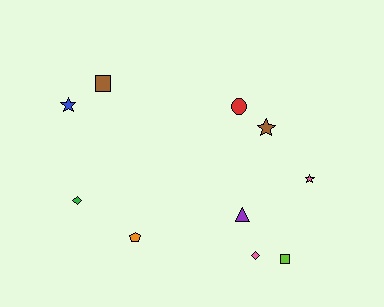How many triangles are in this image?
There is 1 triangle.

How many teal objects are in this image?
There are no teal objects.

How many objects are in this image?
There are 10 objects.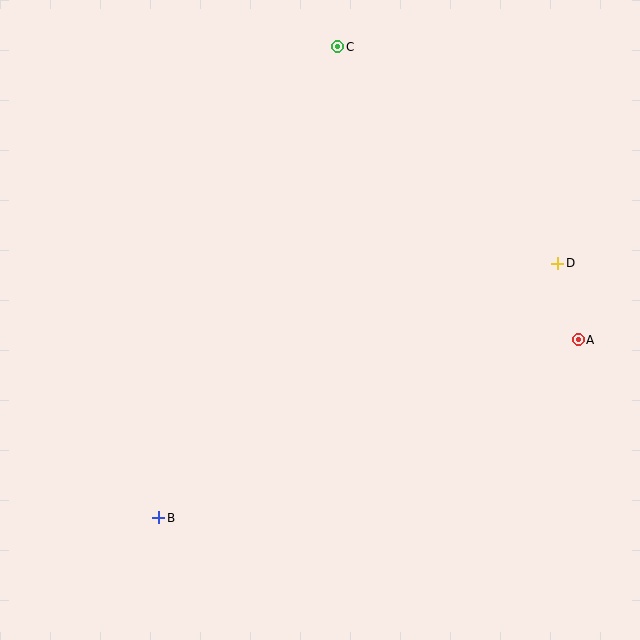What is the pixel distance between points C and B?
The distance between C and B is 504 pixels.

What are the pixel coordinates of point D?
Point D is at (558, 263).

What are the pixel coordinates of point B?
Point B is at (159, 518).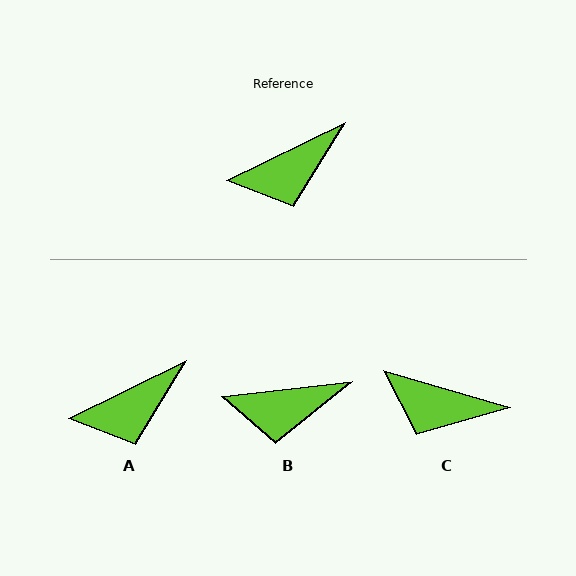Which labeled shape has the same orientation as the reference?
A.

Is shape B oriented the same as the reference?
No, it is off by about 20 degrees.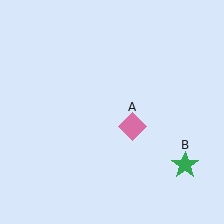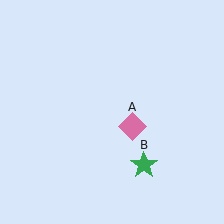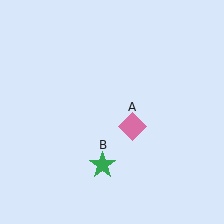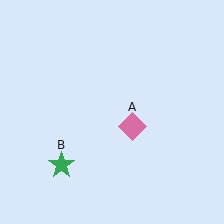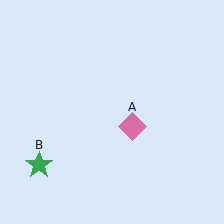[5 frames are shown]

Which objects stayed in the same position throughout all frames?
Pink diamond (object A) remained stationary.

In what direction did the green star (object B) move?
The green star (object B) moved left.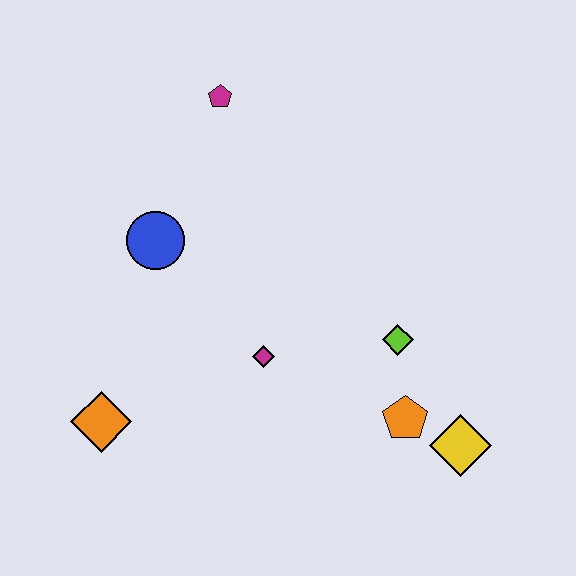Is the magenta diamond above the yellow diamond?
Yes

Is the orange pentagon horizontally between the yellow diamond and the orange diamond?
Yes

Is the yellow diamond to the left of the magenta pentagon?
No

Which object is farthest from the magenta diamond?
The magenta pentagon is farthest from the magenta diamond.